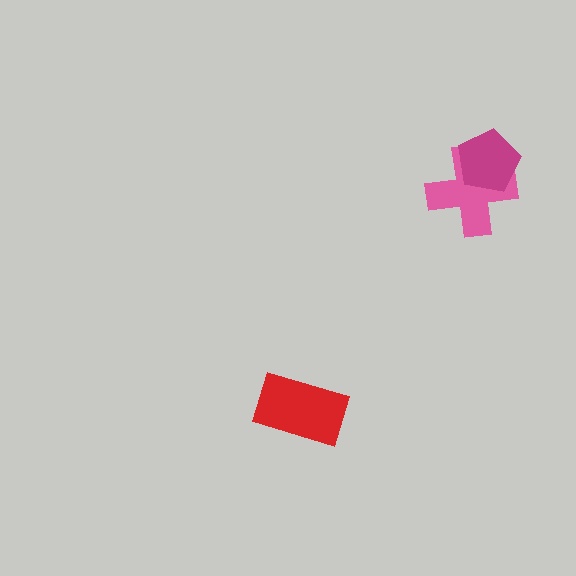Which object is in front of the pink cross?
The magenta pentagon is in front of the pink cross.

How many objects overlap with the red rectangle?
0 objects overlap with the red rectangle.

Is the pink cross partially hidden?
Yes, it is partially covered by another shape.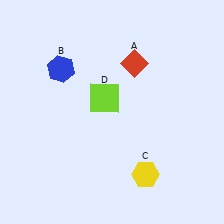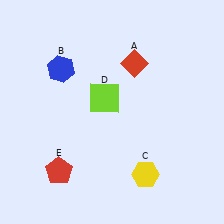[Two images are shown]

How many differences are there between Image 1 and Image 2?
There is 1 difference between the two images.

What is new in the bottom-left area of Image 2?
A red pentagon (E) was added in the bottom-left area of Image 2.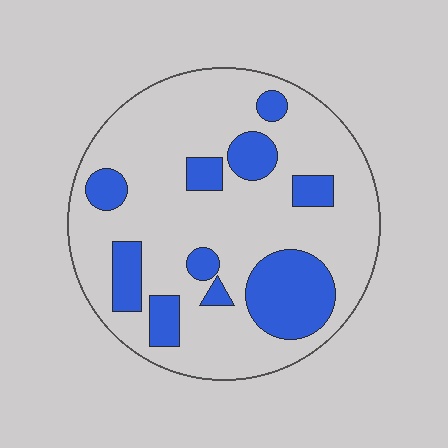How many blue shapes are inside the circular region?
10.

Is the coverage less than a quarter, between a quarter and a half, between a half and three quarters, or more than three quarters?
Less than a quarter.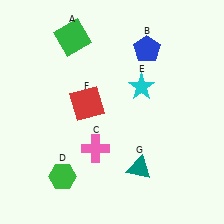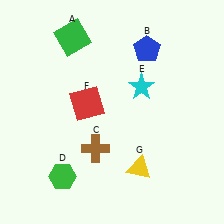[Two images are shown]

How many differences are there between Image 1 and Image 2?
There are 2 differences between the two images.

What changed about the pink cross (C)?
In Image 1, C is pink. In Image 2, it changed to brown.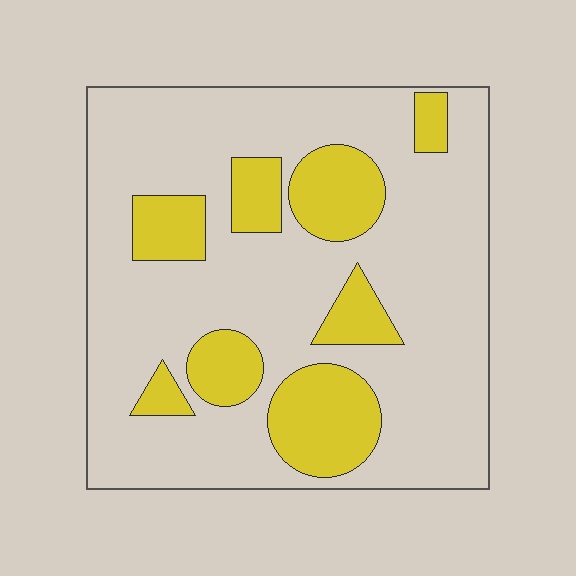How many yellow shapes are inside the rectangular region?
8.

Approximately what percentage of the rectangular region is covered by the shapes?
Approximately 25%.